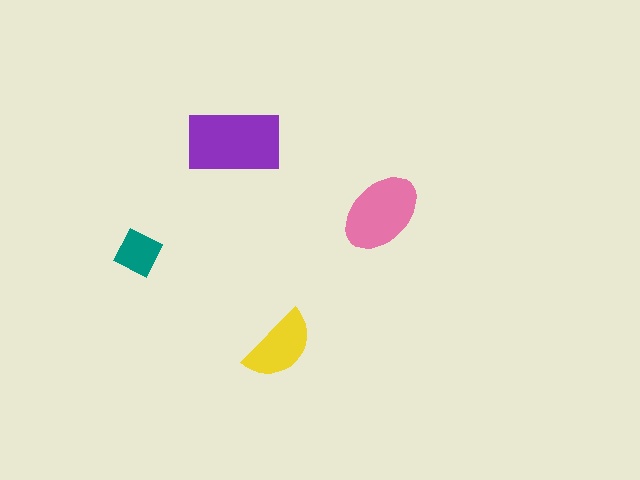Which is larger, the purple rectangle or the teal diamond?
The purple rectangle.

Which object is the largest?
The purple rectangle.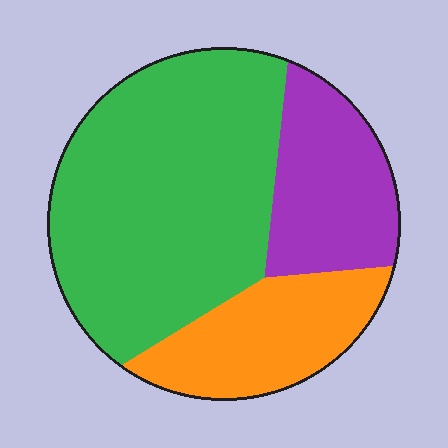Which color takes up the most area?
Green, at roughly 55%.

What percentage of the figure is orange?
Orange takes up about one fifth (1/5) of the figure.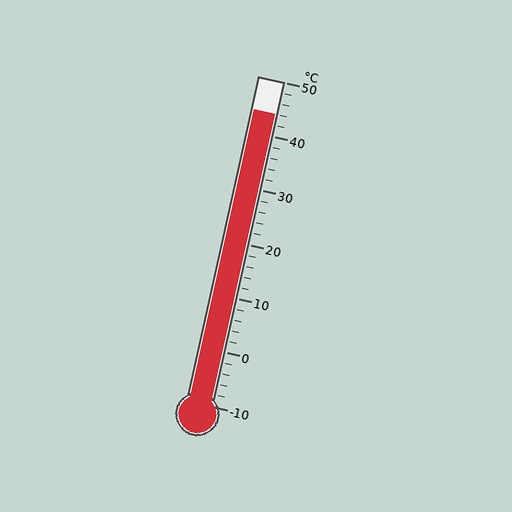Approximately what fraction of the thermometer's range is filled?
The thermometer is filled to approximately 90% of its range.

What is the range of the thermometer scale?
The thermometer scale ranges from -10°C to 50°C.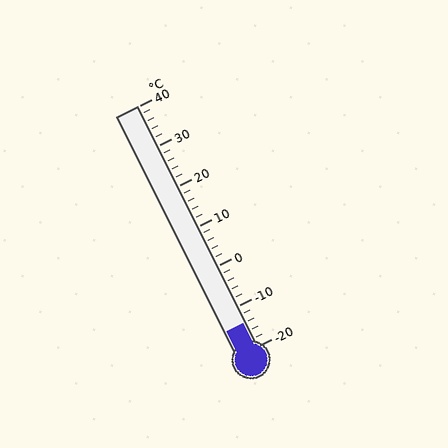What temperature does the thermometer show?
The thermometer shows approximately -14°C.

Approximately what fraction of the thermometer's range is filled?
The thermometer is filled to approximately 10% of its range.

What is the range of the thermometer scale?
The thermometer scale ranges from -20°C to 40°C.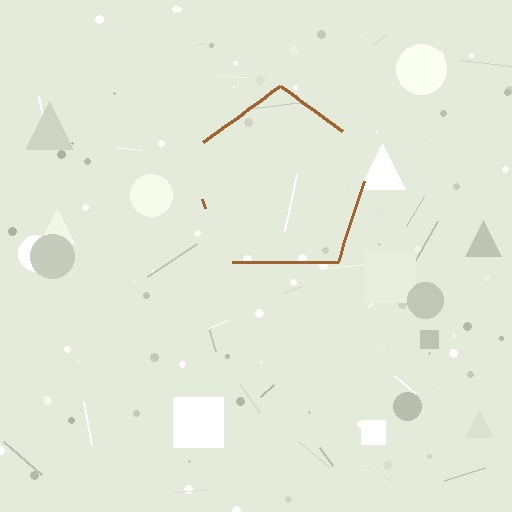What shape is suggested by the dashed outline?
The dashed outline suggests a pentagon.